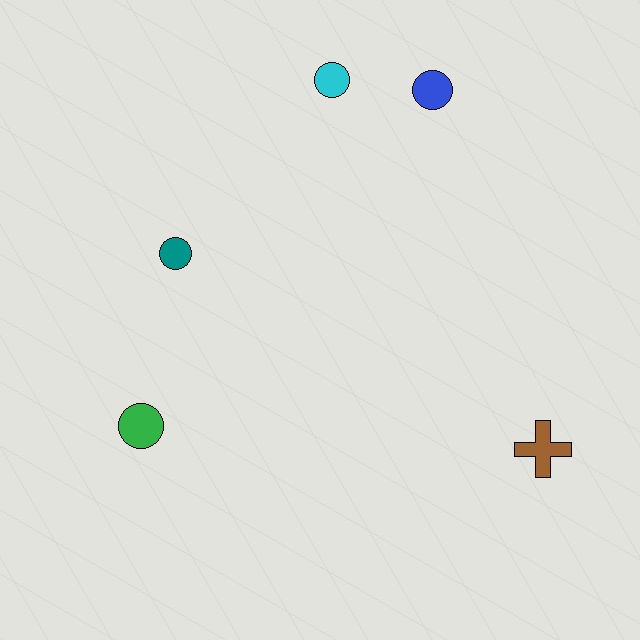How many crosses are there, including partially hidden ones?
There is 1 cross.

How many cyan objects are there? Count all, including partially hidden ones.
There is 1 cyan object.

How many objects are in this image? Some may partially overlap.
There are 5 objects.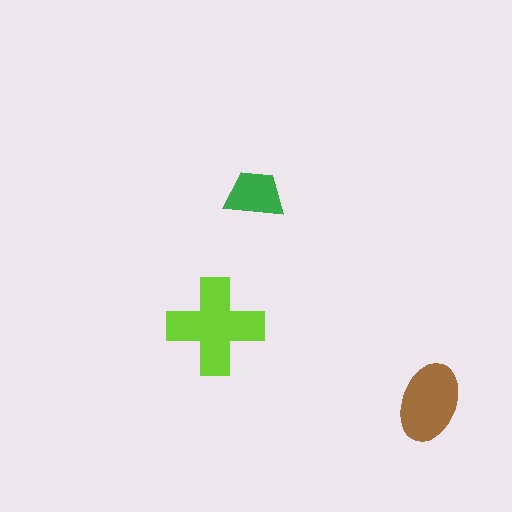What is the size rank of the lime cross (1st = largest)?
1st.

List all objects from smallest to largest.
The green trapezoid, the brown ellipse, the lime cross.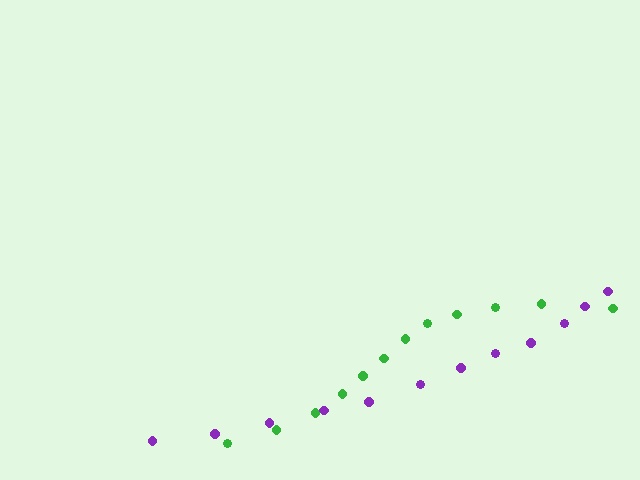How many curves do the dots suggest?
There are 2 distinct paths.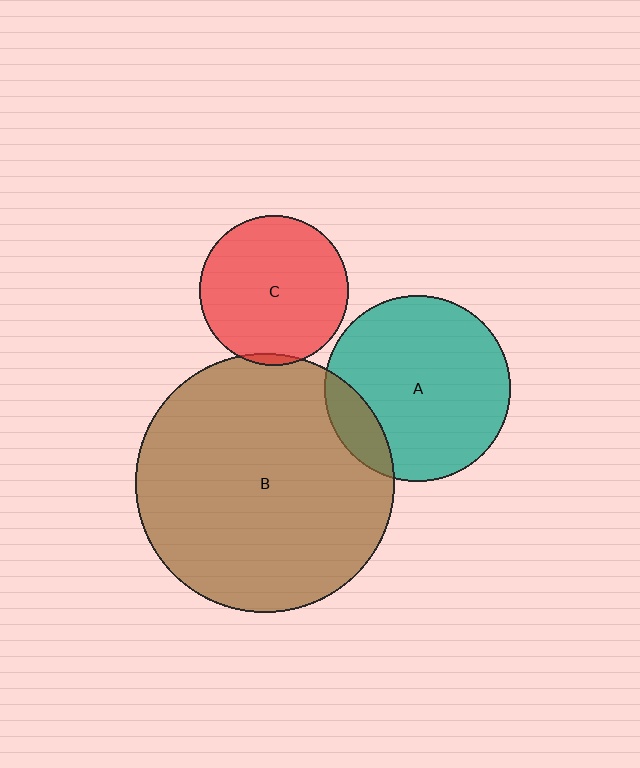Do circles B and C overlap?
Yes.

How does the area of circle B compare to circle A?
Approximately 1.9 times.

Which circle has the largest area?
Circle B (brown).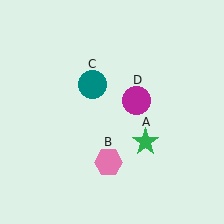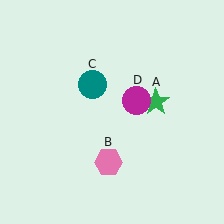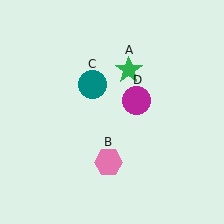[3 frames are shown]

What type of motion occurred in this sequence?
The green star (object A) rotated counterclockwise around the center of the scene.